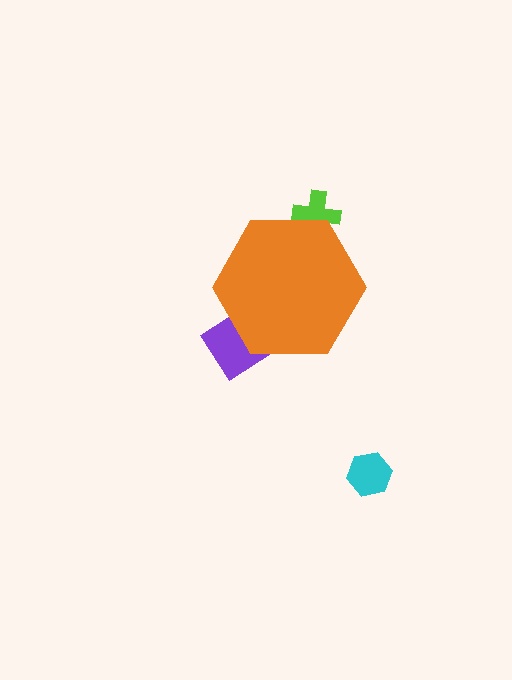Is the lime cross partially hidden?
Yes, the lime cross is partially hidden behind the orange hexagon.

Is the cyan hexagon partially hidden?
No, the cyan hexagon is fully visible.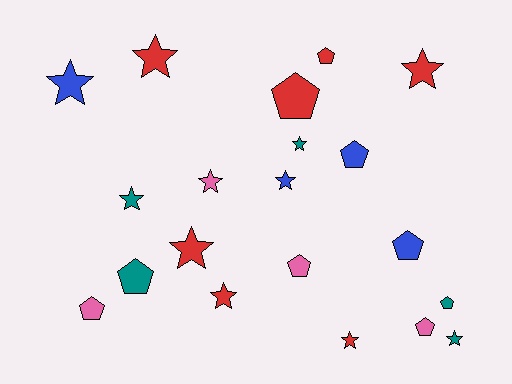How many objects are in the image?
There are 20 objects.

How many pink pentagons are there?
There are 3 pink pentagons.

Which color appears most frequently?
Red, with 7 objects.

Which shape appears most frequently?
Star, with 11 objects.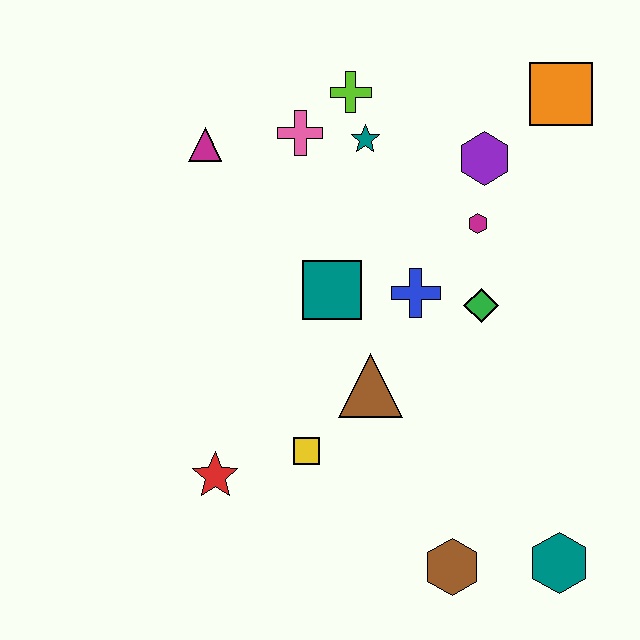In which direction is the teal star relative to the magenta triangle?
The teal star is to the right of the magenta triangle.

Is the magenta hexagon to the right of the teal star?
Yes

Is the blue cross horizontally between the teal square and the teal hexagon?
Yes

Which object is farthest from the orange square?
The red star is farthest from the orange square.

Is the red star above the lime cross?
No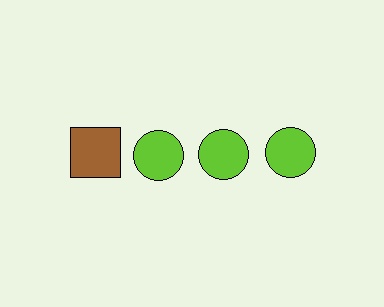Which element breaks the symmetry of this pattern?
The brown square in the top row, leftmost column breaks the symmetry. All other shapes are lime circles.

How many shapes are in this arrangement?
There are 4 shapes arranged in a grid pattern.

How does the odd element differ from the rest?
It differs in both color (brown instead of lime) and shape (square instead of circle).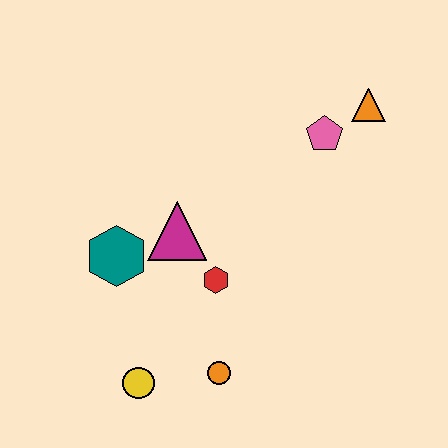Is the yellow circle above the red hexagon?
No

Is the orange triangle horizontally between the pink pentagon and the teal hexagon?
No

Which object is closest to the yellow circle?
The orange circle is closest to the yellow circle.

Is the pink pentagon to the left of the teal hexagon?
No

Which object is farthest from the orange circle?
The orange triangle is farthest from the orange circle.